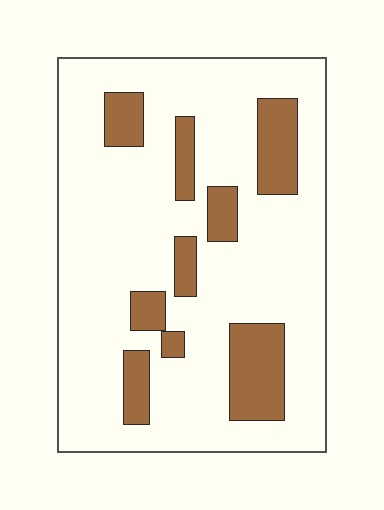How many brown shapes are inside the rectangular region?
9.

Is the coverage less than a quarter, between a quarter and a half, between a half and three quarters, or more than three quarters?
Less than a quarter.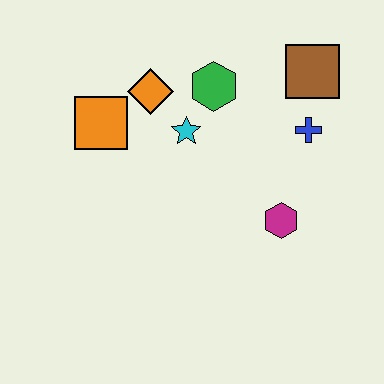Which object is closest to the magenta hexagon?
The blue cross is closest to the magenta hexagon.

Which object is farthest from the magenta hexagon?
The orange square is farthest from the magenta hexagon.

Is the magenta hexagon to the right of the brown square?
No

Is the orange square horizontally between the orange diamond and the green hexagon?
No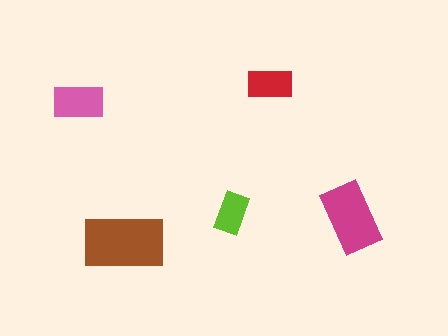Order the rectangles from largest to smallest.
the brown one, the magenta one, the pink one, the red one, the lime one.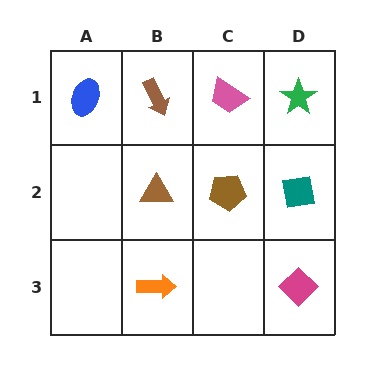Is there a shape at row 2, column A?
No, that cell is empty.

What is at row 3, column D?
A magenta diamond.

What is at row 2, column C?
A brown pentagon.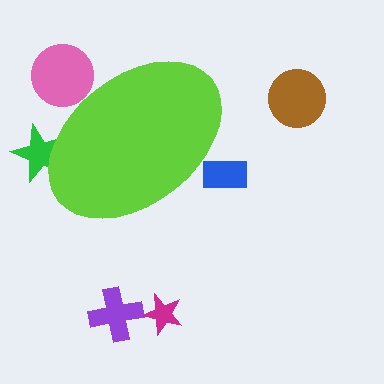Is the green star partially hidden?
Yes, the green star is partially hidden behind the lime ellipse.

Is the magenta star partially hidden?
No, the magenta star is fully visible.